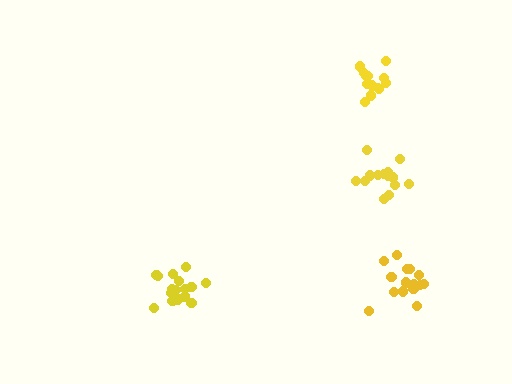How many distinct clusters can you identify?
There are 4 distinct clusters.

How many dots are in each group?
Group 1: 13 dots, Group 2: 15 dots, Group 3: 16 dots, Group 4: 15 dots (59 total).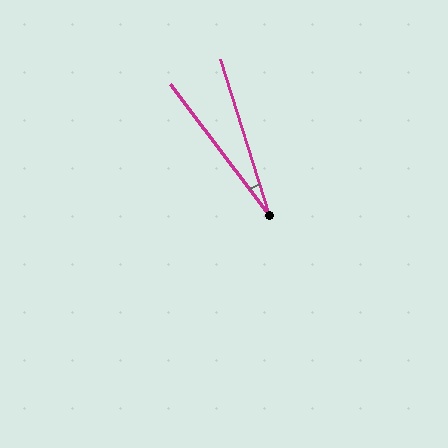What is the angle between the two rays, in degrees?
Approximately 20 degrees.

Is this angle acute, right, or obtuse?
It is acute.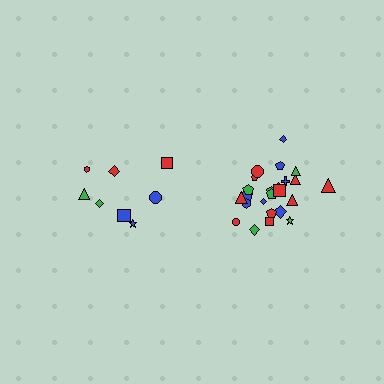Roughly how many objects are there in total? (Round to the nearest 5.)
Roughly 35 objects in total.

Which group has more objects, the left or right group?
The right group.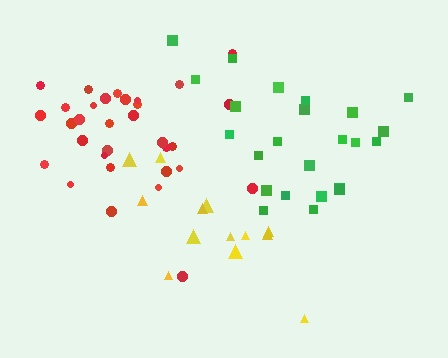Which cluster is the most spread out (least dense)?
Yellow.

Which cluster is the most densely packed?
Red.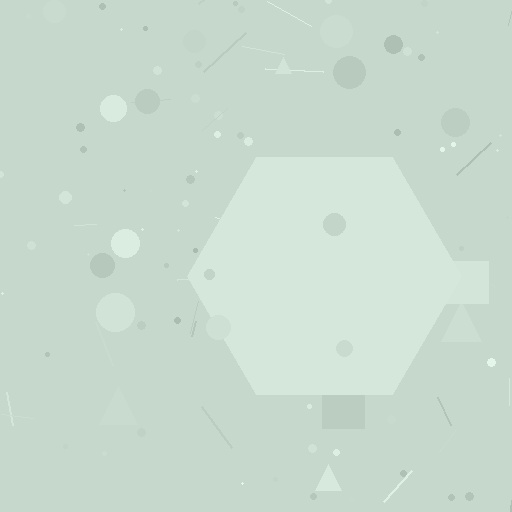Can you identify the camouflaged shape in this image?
The camouflaged shape is a hexagon.